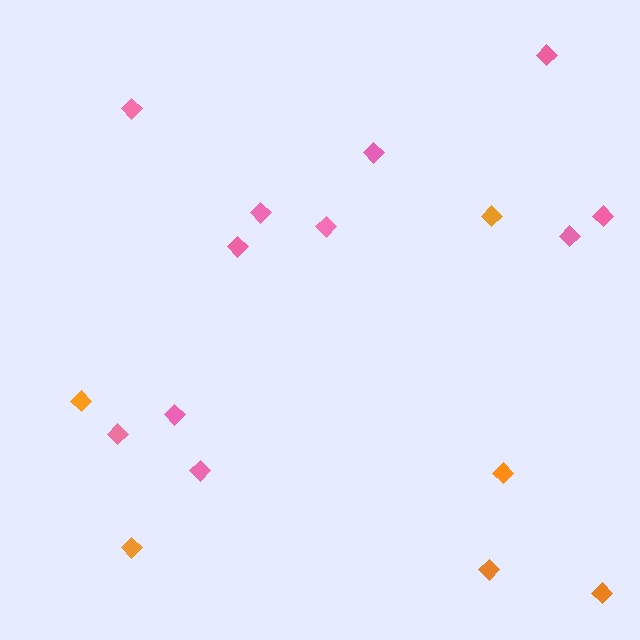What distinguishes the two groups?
There are 2 groups: one group of orange diamonds (6) and one group of pink diamonds (11).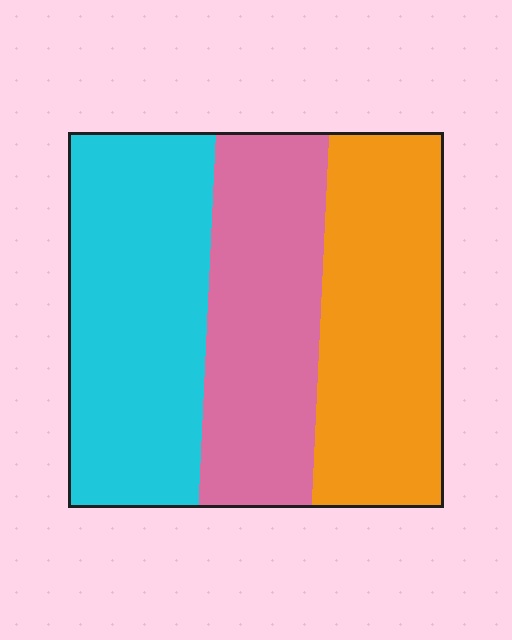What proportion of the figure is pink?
Pink covers about 30% of the figure.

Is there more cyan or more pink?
Cyan.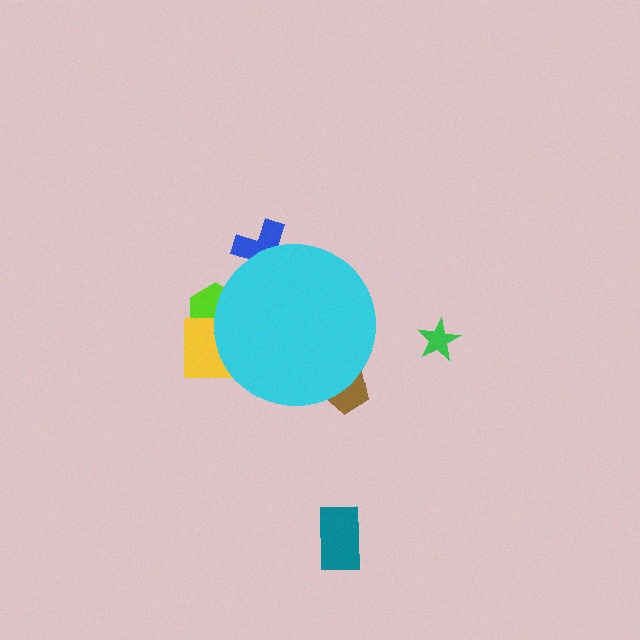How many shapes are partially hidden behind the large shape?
4 shapes are partially hidden.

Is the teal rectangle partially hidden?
No, the teal rectangle is fully visible.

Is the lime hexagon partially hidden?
Yes, the lime hexagon is partially hidden behind the cyan circle.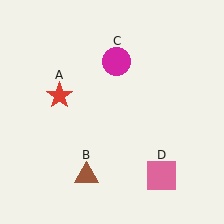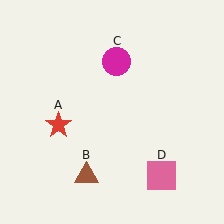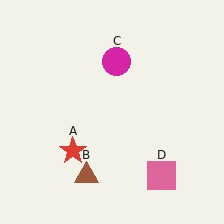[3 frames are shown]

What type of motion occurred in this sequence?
The red star (object A) rotated counterclockwise around the center of the scene.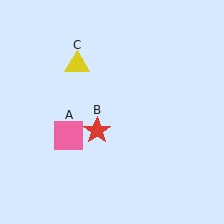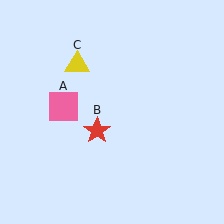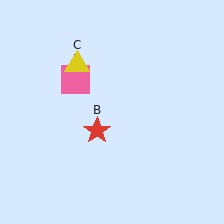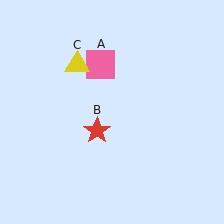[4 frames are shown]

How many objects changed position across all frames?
1 object changed position: pink square (object A).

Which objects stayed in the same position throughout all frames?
Red star (object B) and yellow triangle (object C) remained stationary.